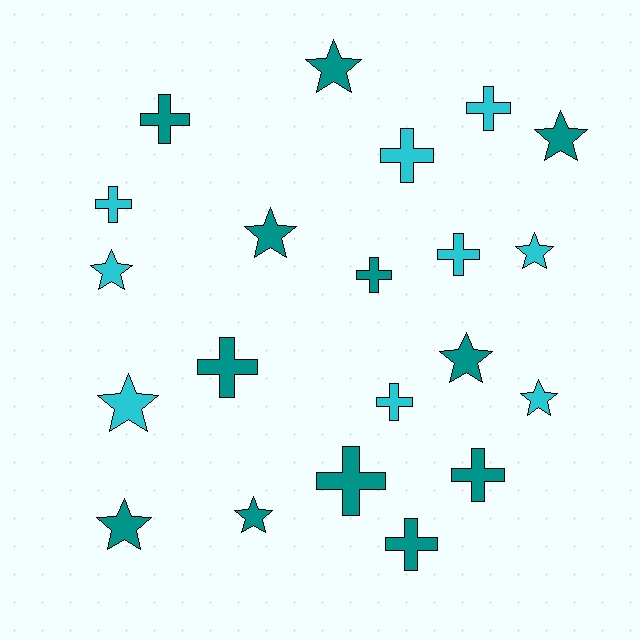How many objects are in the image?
There are 21 objects.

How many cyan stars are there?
There are 4 cyan stars.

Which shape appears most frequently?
Cross, with 11 objects.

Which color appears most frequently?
Teal, with 12 objects.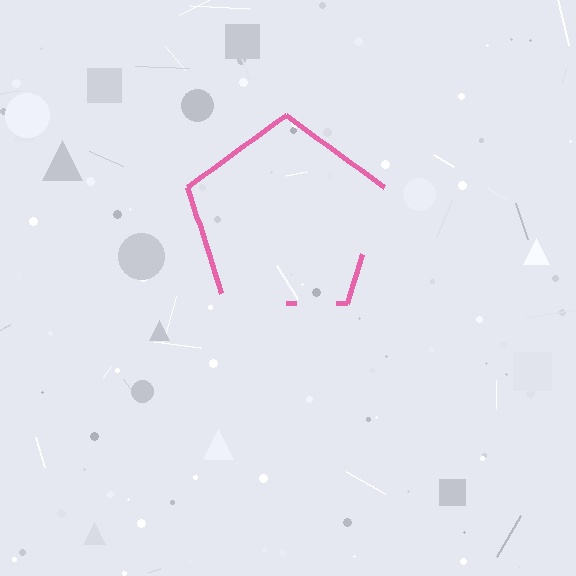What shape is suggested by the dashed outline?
The dashed outline suggests a pentagon.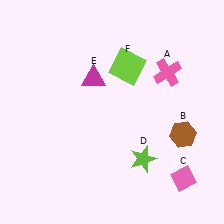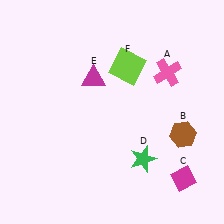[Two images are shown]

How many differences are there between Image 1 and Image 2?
There are 2 differences between the two images.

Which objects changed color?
C changed from pink to magenta. D changed from lime to green.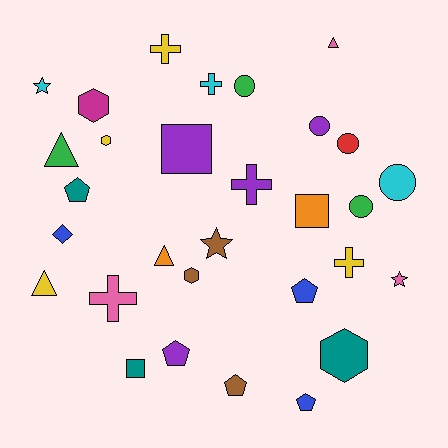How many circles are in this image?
There are 5 circles.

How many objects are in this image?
There are 30 objects.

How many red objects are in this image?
There is 1 red object.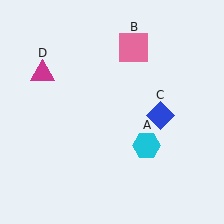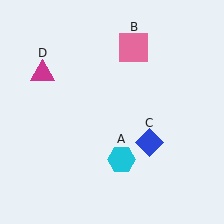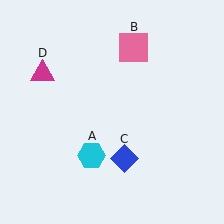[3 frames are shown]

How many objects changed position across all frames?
2 objects changed position: cyan hexagon (object A), blue diamond (object C).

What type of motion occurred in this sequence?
The cyan hexagon (object A), blue diamond (object C) rotated clockwise around the center of the scene.